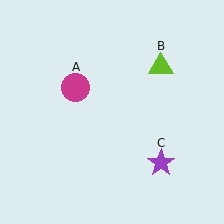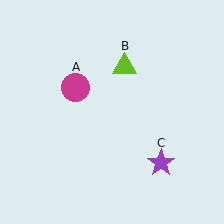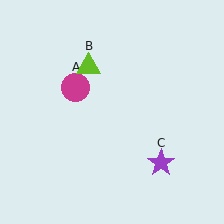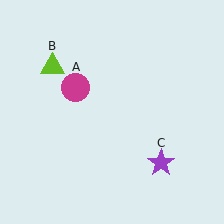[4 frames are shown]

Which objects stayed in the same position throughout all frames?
Magenta circle (object A) and purple star (object C) remained stationary.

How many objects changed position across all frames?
1 object changed position: lime triangle (object B).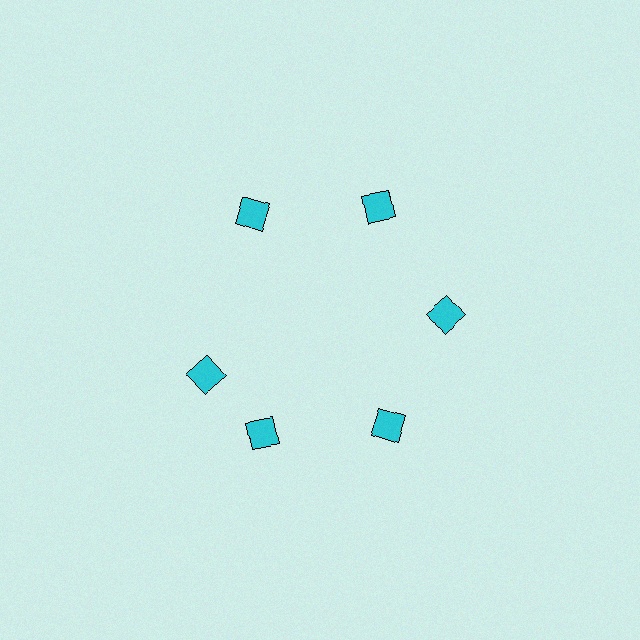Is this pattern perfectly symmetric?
No. The 6 cyan squares are arranged in a ring, but one element near the 9 o'clock position is rotated out of alignment along the ring, breaking the 6-fold rotational symmetry.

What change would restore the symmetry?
The symmetry would be restored by rotating it back into even spacing with its neighbors so that all 6 squares sit at equal angles and equal distance from the center.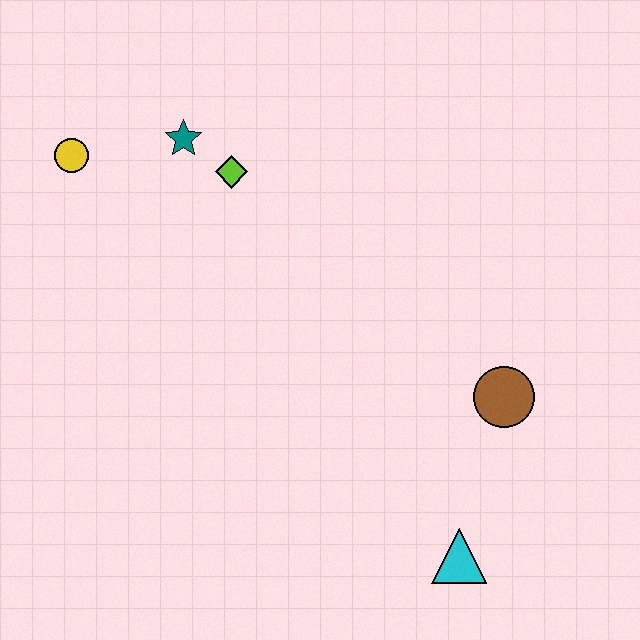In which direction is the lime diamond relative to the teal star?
The lime diamond is to the right of the teal star.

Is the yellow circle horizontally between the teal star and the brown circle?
No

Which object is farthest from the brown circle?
The yellow circle is farthest from the brown circle.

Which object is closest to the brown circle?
The cyan triangle is closest to the brown circle.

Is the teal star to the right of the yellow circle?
Yes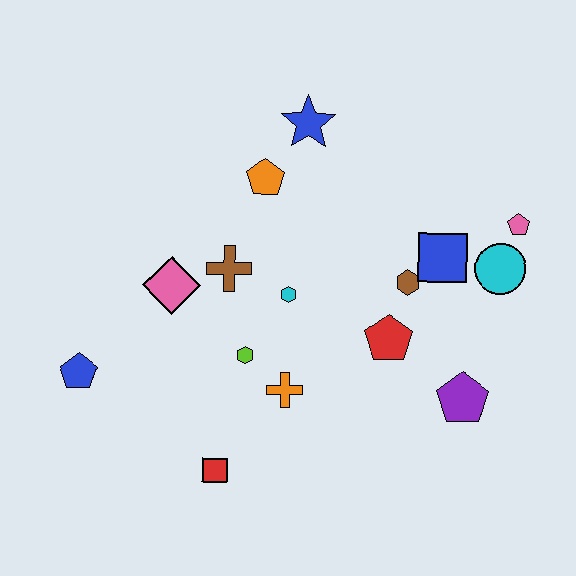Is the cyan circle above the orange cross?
Yes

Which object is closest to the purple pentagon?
The red pentagon is closest to the purple pentagon.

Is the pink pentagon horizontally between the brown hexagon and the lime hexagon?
No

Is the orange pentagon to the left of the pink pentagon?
Yes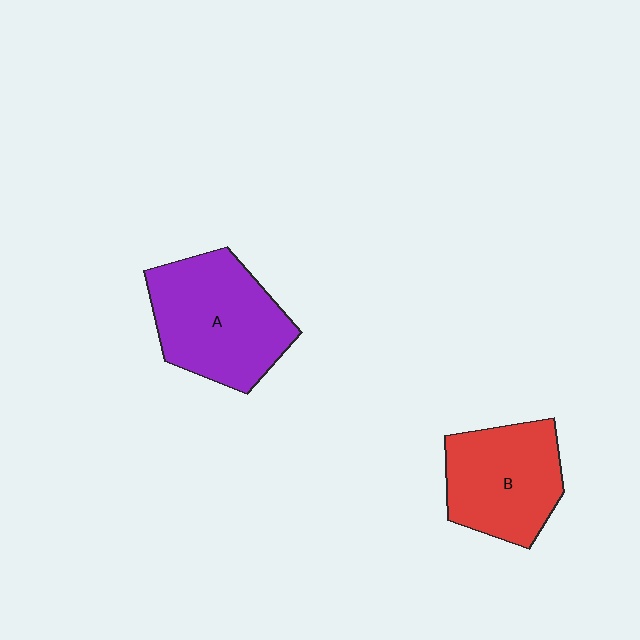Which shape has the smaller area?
Shape B (red).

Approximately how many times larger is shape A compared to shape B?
Approximately 1.2 times.